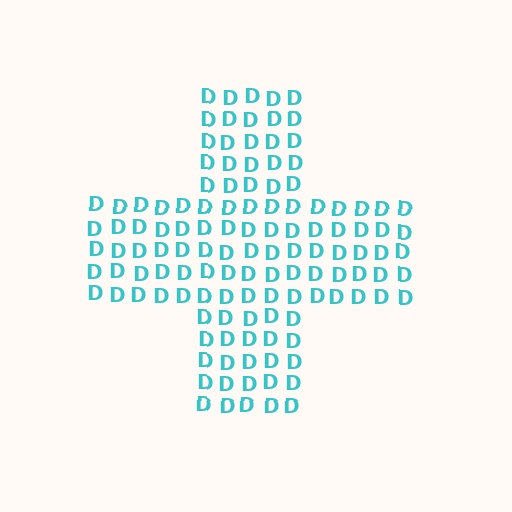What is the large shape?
The large shape is a cross.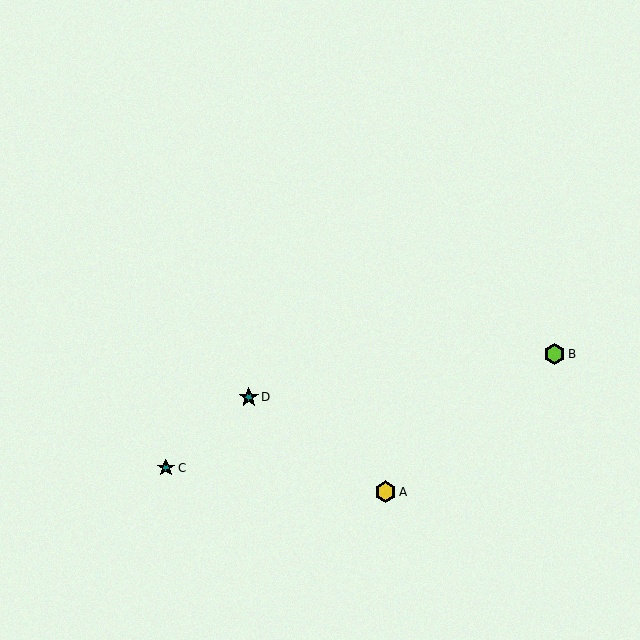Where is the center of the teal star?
The center of the teal star is at (166, 468).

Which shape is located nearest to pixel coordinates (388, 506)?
The yellow hexagon (labeled A) at (385, 492) is nearest to that location.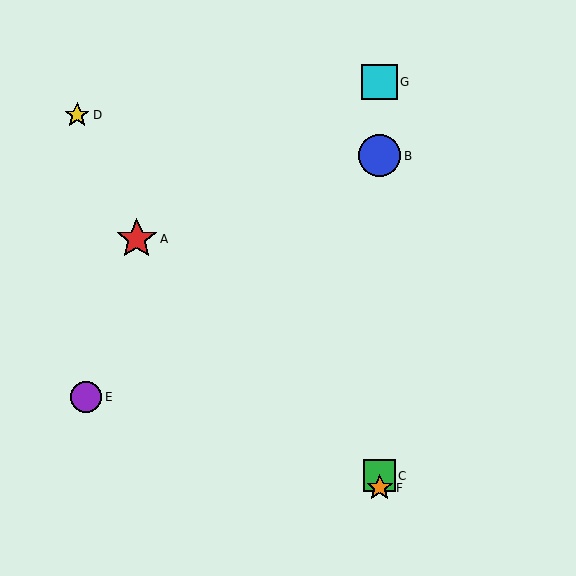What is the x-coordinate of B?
Object B is at x≈380.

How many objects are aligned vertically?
4 objects (B, C, F, G) are aligned vertically.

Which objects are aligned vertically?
Objects B, C, F, G are aligned vertically.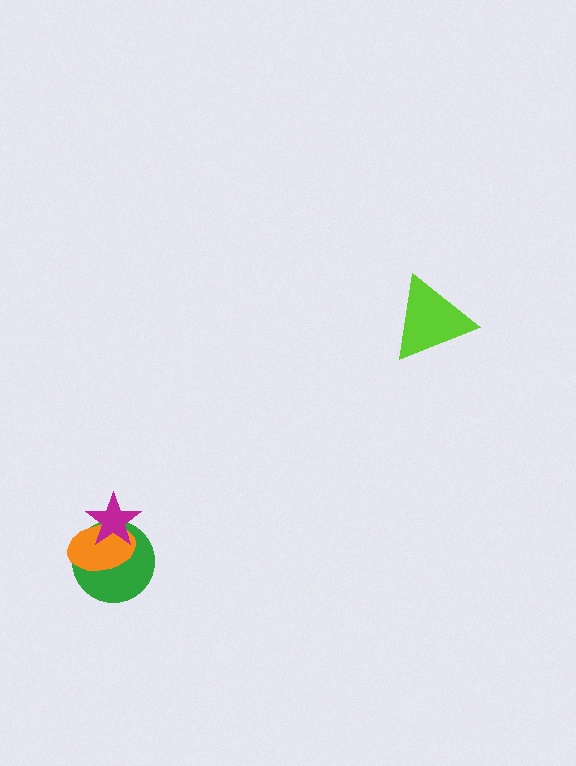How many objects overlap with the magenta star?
2 objects overlap with the magenta star.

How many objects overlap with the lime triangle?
0 objects overlap with the lime triangle.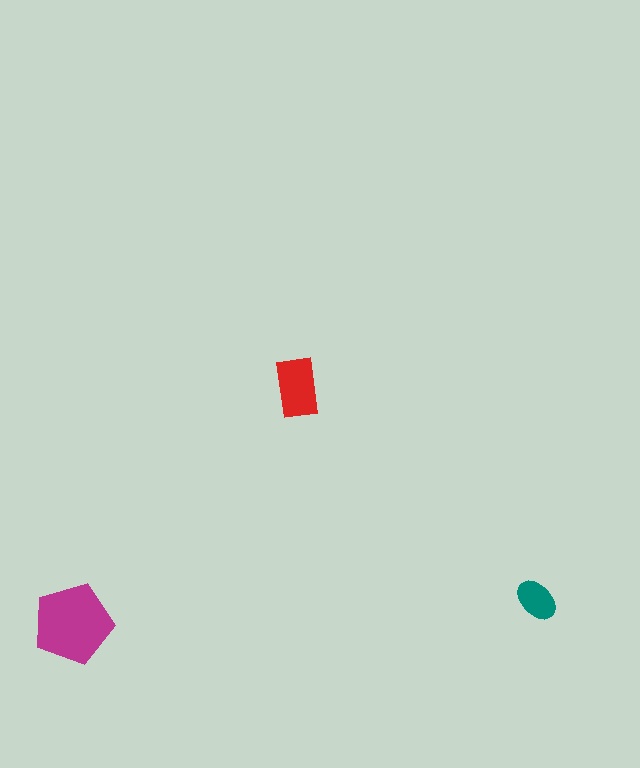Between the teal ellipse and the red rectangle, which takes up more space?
The red rectangle.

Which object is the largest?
The magenta pentagon.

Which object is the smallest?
The teal ellipse.